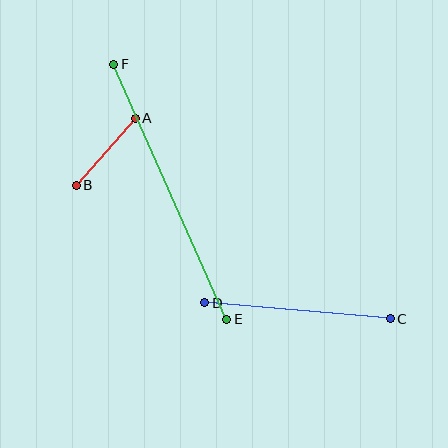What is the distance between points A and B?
The distance is approximately 89 pixels.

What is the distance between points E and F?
The distance is approximately 279 pixels.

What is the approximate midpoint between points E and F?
The midpoint is at approximately (170, 192) pixels.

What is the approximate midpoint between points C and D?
The midpoint is at approximately (298, 311) pixels.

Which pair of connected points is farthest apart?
Points E and F are farthest apart.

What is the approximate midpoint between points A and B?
The midpoint is at approximately (106, 152) pixels.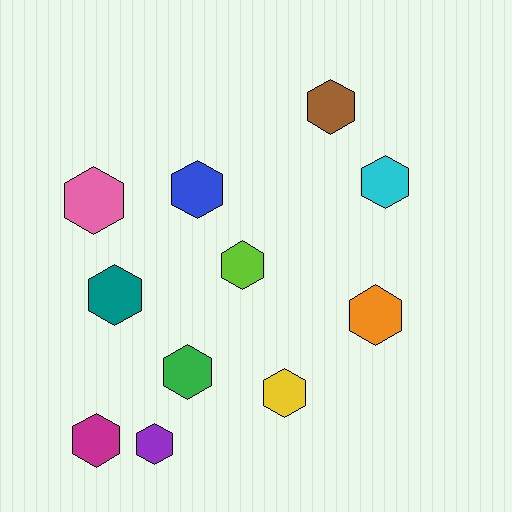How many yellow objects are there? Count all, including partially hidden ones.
There is 1 yellow object.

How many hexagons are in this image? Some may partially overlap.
There are 11 hexagons.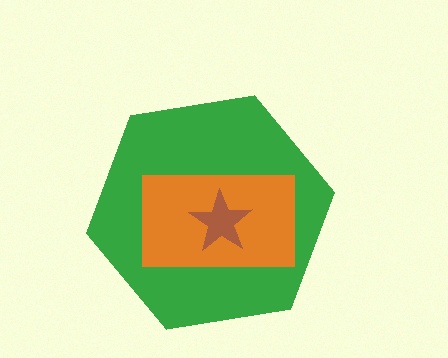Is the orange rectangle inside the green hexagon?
Yes.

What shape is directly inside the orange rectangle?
The brown star.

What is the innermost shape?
The brown star.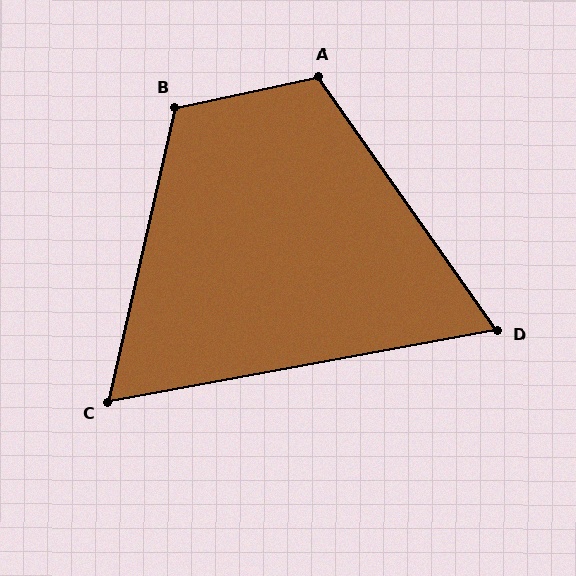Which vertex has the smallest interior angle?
D, at approximately 65 degrees.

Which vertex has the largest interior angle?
B, at approximately 115 degrees.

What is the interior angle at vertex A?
Approximately 113 degrees (obtuse).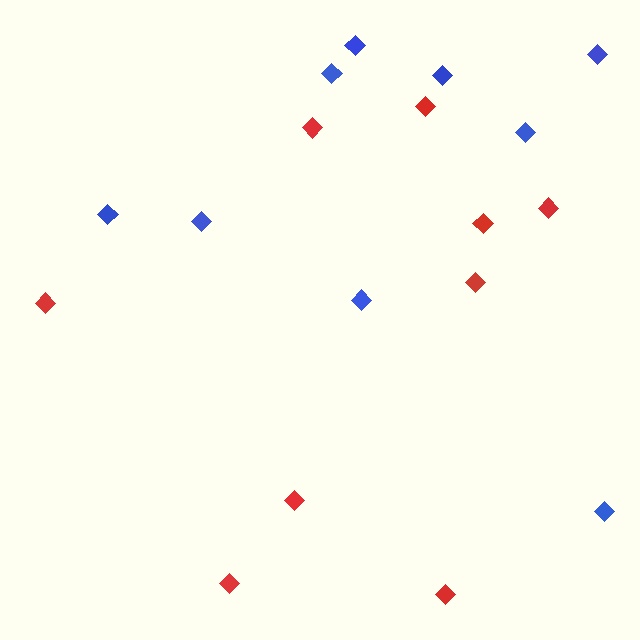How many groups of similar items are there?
There are 2 groups: one group of blue diamonds (9) and one group of red diamonds (9).